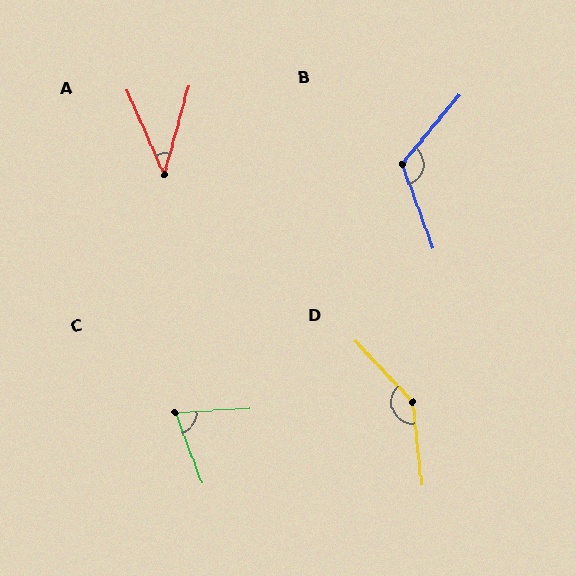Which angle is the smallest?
A, at approximately 40 degrees.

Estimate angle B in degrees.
Approximately 121 degrees.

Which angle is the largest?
D, at approximately 143 degrees.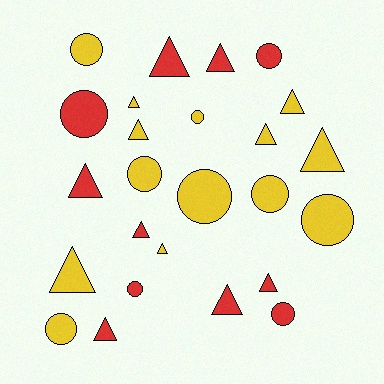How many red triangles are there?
There are 7 red triangles.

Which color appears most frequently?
Yellow, with 14 objects.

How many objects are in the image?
There are 25 objects.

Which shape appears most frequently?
Triangle, with 14 objects.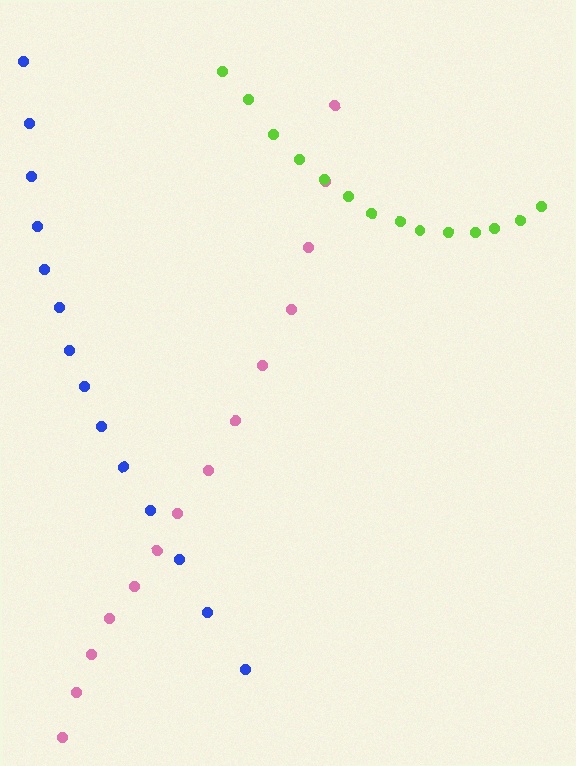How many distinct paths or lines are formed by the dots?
There are 3 distinct paths.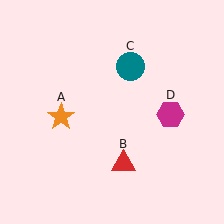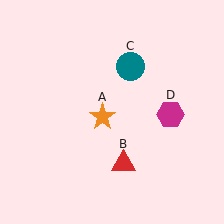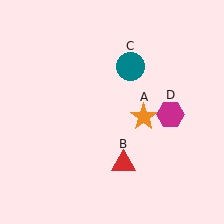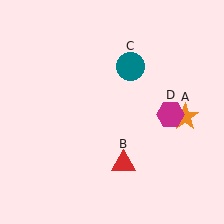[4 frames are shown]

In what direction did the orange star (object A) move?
The orange star (object A) moved right.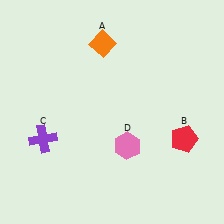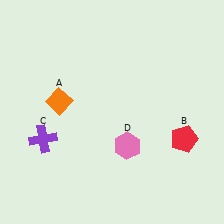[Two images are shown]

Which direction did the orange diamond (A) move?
The orange diamond (A) moved down.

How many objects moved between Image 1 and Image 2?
1 object moved between the two images.